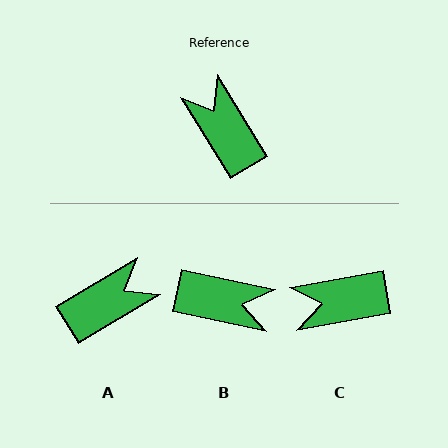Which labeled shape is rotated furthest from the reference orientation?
B, about 133 degrees away.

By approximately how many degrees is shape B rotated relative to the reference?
Approximately 133 degrees clockwise.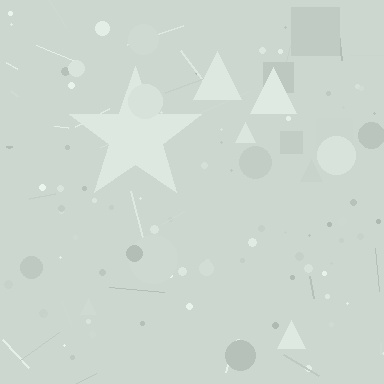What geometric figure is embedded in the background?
A star is embedded in the background.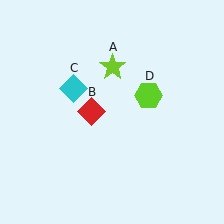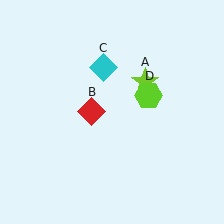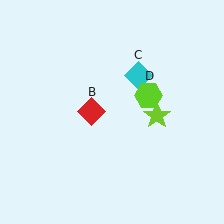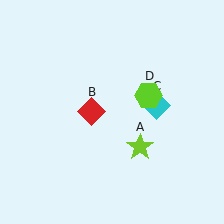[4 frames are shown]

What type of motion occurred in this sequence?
The lime star (object A), cyan diamond (object C) rotated clockwise around the center of the scene.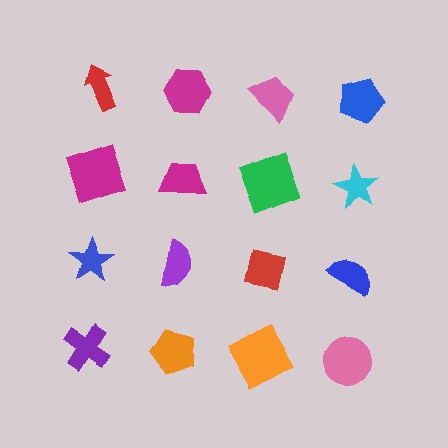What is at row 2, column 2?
A magenta trapezoid.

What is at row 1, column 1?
A red arrow.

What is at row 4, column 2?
An orange pentagon.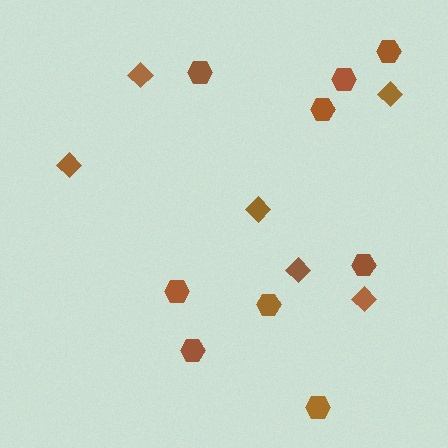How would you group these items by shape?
There are 2 groups: one group of hexagons (9) and one group of diamonds (6).